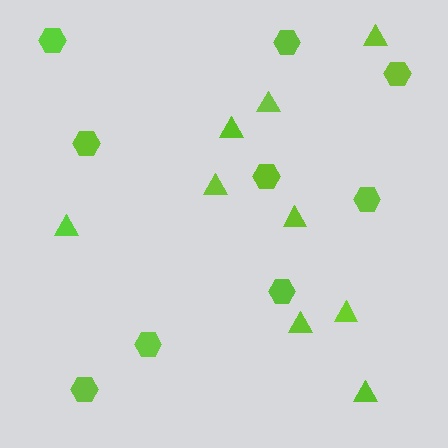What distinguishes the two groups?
There are 2 groups: one group of hexagons (9) and one group of triangles (9).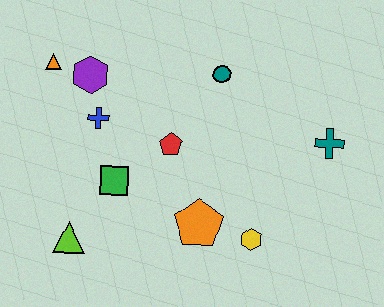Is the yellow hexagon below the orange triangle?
Yes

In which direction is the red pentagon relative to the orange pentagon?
The red pentagon is above the orange pentagon.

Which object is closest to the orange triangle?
The purple hexagon is closest to the orange triangle.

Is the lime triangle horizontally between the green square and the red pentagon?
No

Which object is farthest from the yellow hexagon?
The orange triangle is farthest from the yellow hexagon.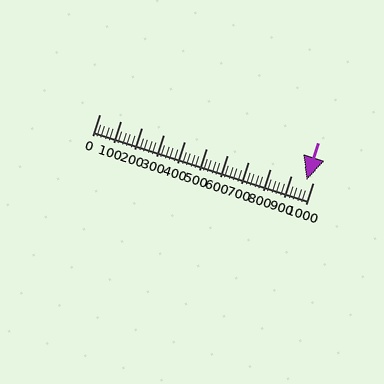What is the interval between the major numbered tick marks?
The major tick marks are spaced 100 units apart.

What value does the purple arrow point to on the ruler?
The purple arrow points to approximately 973.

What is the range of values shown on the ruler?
The ruler shows values from 0 to 1000.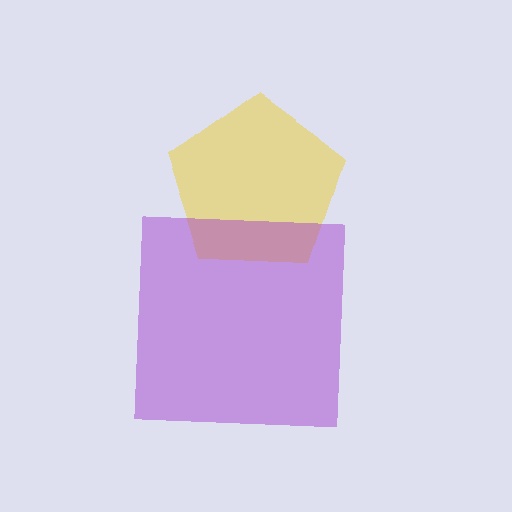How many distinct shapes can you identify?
There are 2 distinct shapes: a yellow pentagon, a purple square.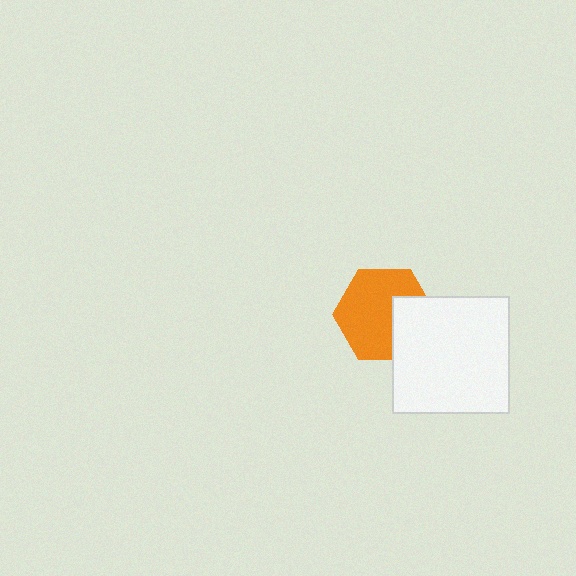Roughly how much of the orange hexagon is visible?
Most of it is visible (roughly 69%).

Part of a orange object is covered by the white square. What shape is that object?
It is a hexagon.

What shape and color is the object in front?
The object in front is a white square.